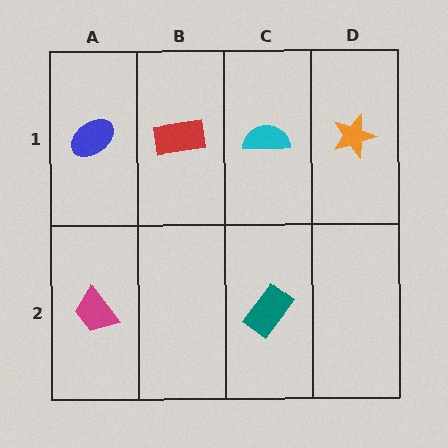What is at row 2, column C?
A teal rectangle.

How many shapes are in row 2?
2 shapes.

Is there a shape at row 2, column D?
No, that cell is empty.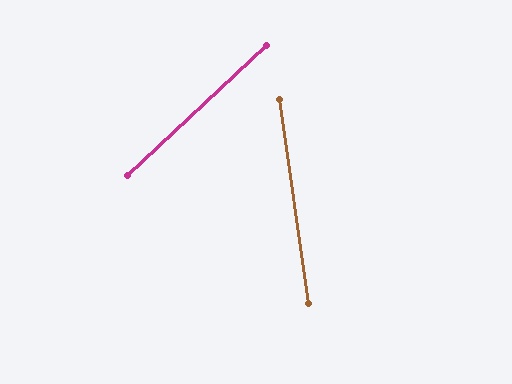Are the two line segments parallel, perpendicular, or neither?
Neither parallel nor perpendicular — they differ by about 55°.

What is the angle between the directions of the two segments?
Approximately 55 degrees.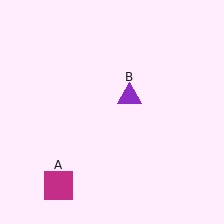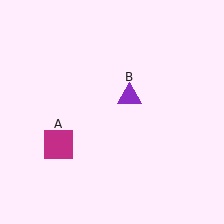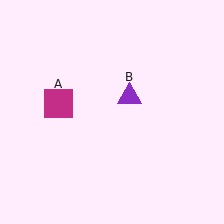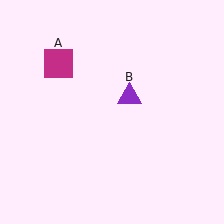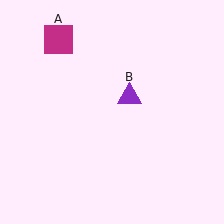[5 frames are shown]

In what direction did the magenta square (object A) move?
The magenta square (object A) moved up.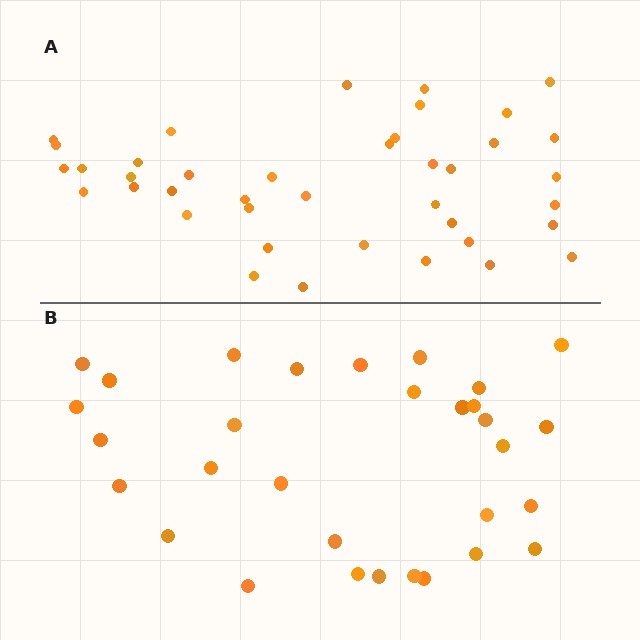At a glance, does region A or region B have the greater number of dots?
Region A (the top region) has more dots.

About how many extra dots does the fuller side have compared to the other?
Region A has roughly 8 or so more dots than region B.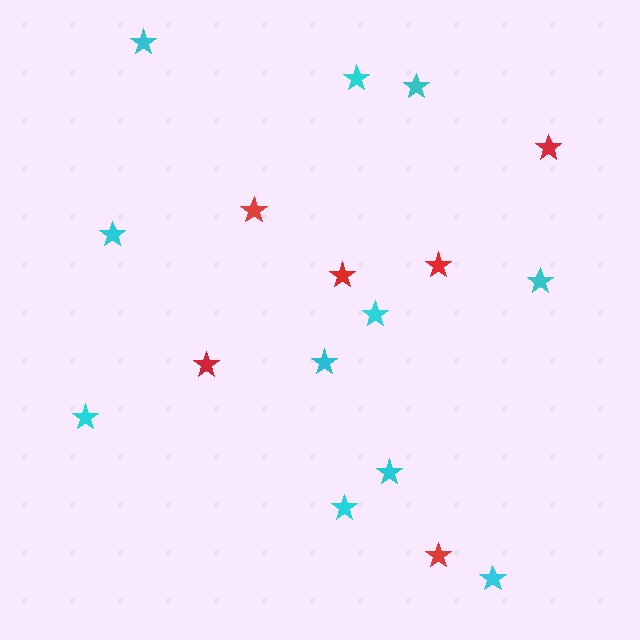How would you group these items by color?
There are 2 groups: one group of cyan stars (11) and one group of red stars (6).